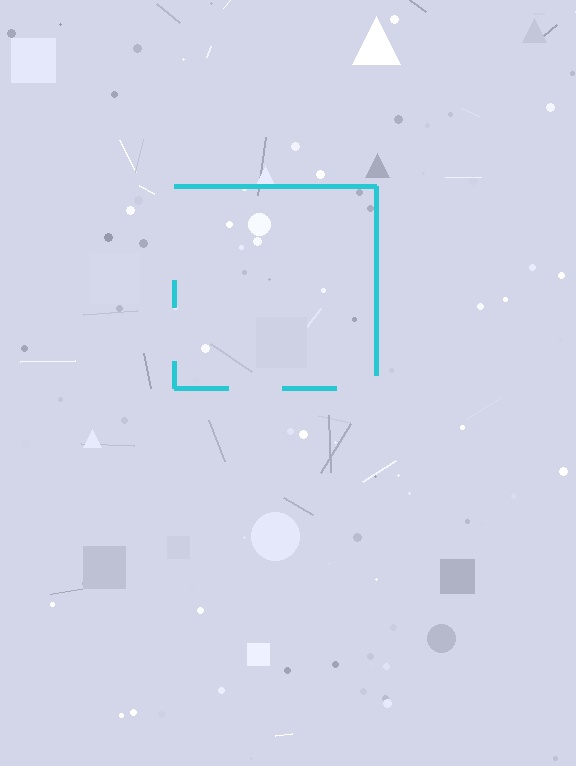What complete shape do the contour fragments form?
The contour fragments form a square.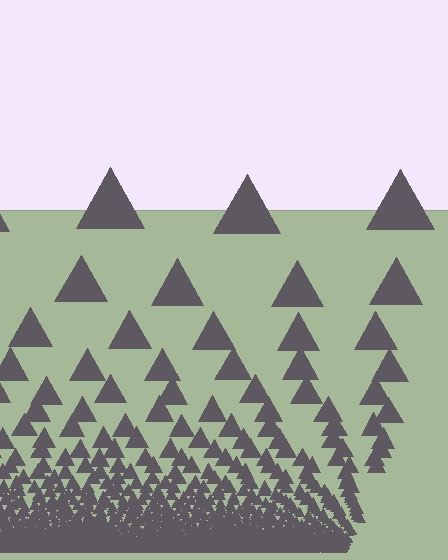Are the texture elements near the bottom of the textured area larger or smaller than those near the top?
Smaller. The gradient is inverted — elements near the bottom are smaller and denser.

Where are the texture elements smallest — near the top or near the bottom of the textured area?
Near the bottom.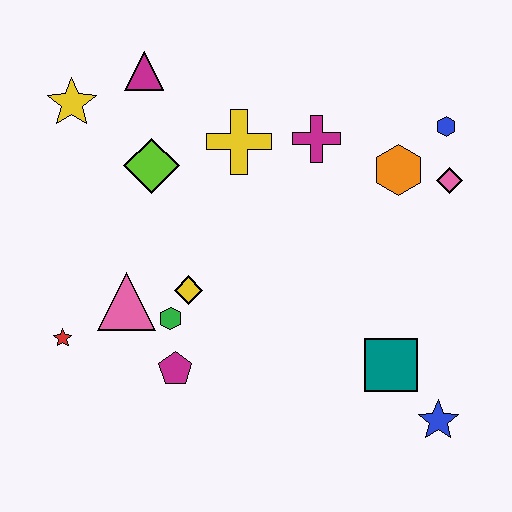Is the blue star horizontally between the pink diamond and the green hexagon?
Yes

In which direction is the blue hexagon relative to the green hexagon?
The blue hexagon is to the right of the green hexagon.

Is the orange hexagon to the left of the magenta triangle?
No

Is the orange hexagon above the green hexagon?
Yes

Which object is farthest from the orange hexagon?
The red star is farthest from the orange hexagon.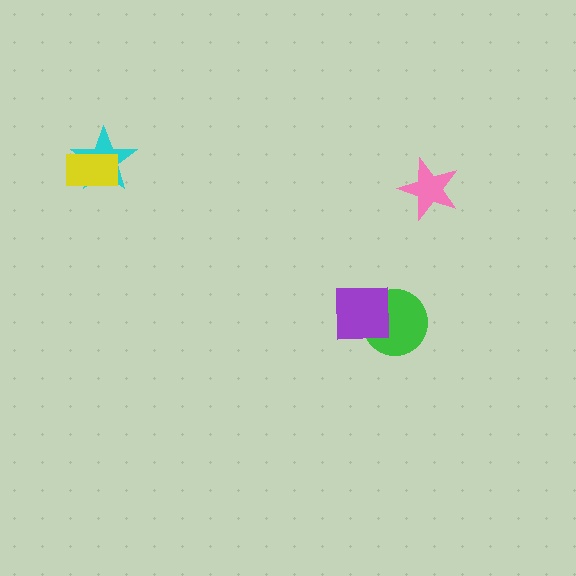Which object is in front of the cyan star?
The yellow rectangle is in front of the cyan star.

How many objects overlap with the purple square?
1 object overlaps with the purple square.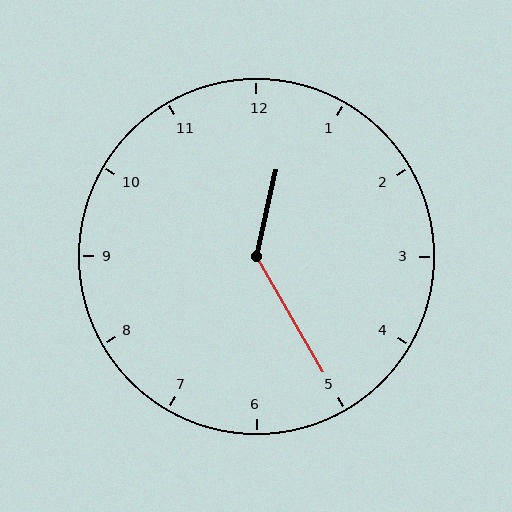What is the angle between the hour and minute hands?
Approximately 138 degrees.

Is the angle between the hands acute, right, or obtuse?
It is obtuse.